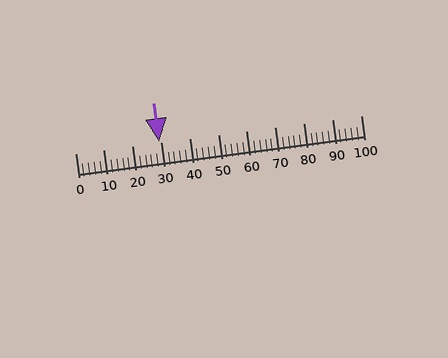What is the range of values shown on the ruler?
The ruler shows values from 0 to 100.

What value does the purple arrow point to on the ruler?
The purple arrow points to approximately 29.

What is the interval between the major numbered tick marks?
The major tick marks are spaced 10 units apart.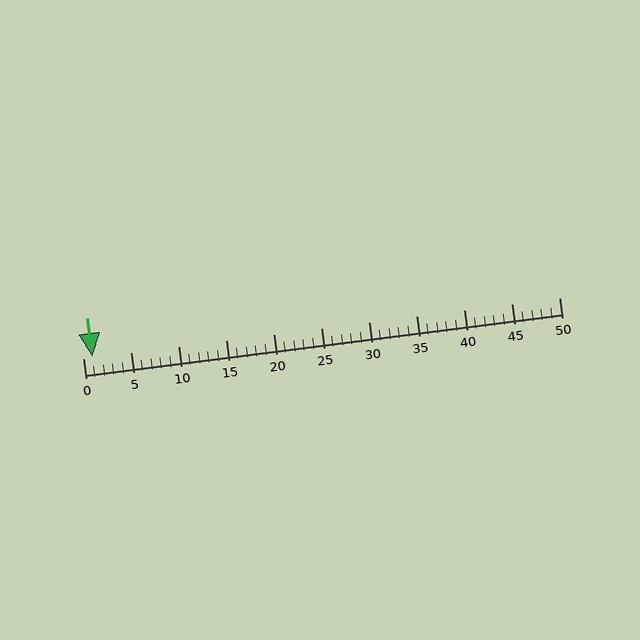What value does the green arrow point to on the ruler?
The green arrow points to approximately 1.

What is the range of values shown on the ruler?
The ruler shows values from 0 to 50.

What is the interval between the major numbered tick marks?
The major tick marks are spaced 5 units apart.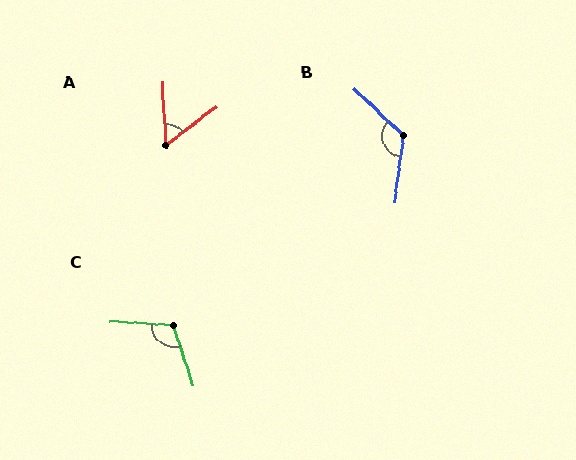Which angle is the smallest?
A, at approximately 55 degrees.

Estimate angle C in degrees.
Approximately 112 degrees.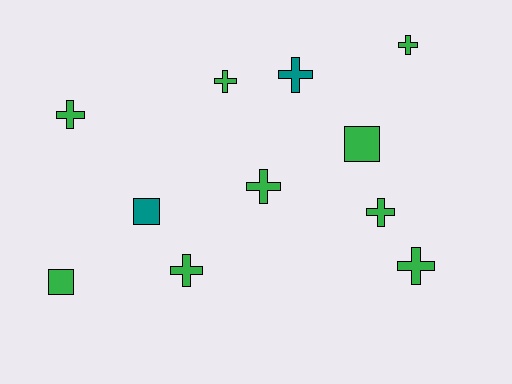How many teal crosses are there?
There is 1 teal cross.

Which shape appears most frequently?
Cross, with 8 objects.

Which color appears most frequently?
Green, with 9 objects.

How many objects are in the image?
There are 11 objects.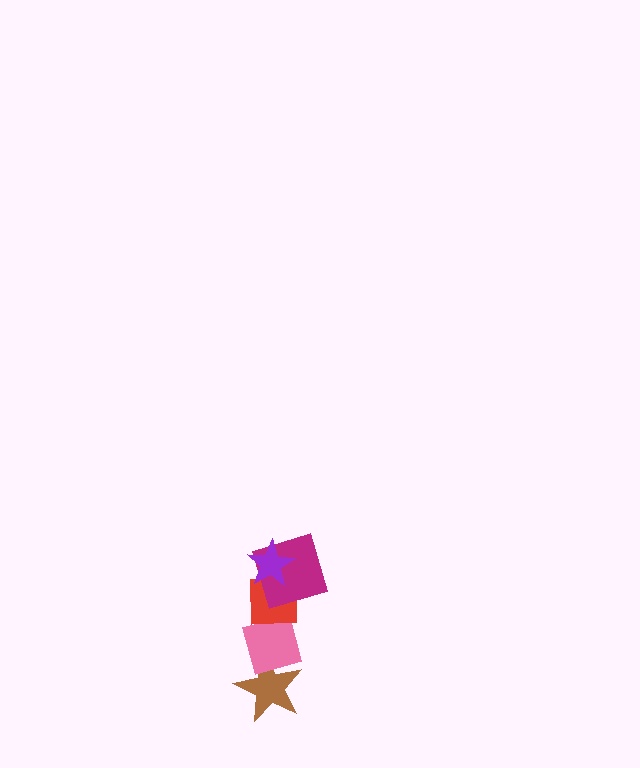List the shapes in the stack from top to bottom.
From top to bottom: the purple star, the magenta square, the red square, the pink diamond, the brown star.